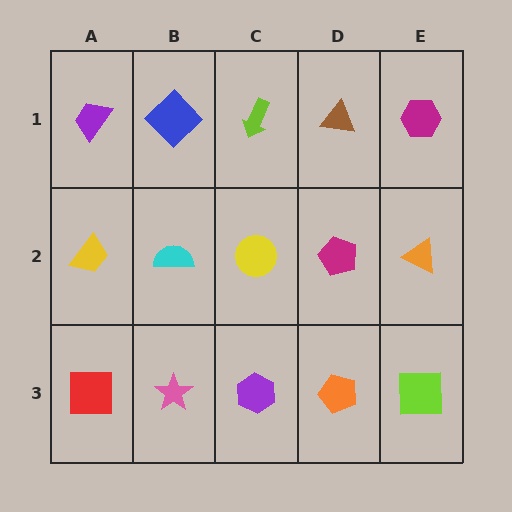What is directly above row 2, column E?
A magenta hexagon.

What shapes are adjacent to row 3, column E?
An orange triangle (row 2, column E), an orange pentagon (row 3, column D).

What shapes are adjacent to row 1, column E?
An orange triangle (row 2, column E), a brown triangle (row 1, column D).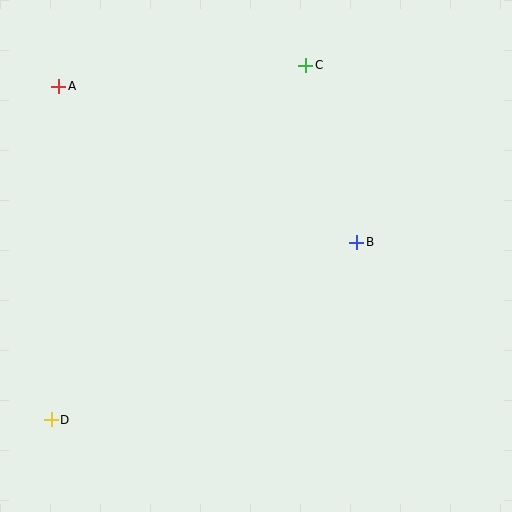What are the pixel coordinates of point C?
Point C is at (306, 65).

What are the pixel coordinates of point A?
Point A is at (59, 86).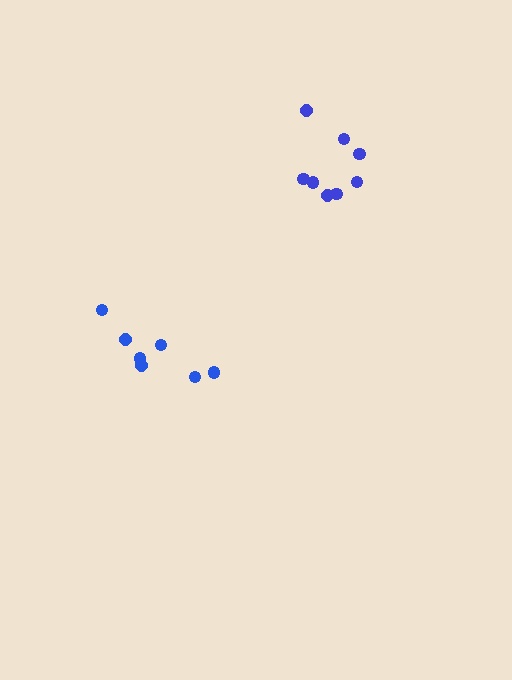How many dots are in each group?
Group 1: 7 dots, Group 2: 8 dots (15 total).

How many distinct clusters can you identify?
There are 2 distinct clusters.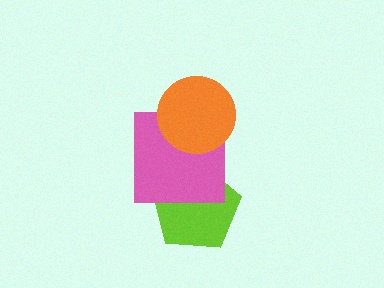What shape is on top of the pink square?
The orange circle is on top of the pink square.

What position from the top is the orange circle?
The orange circle is 1st from the top.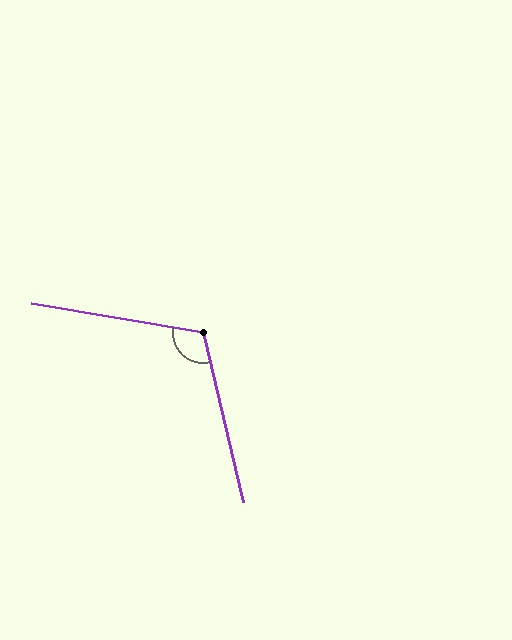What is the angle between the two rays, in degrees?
Approximately 113 degrees.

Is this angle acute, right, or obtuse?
It is obtuse.